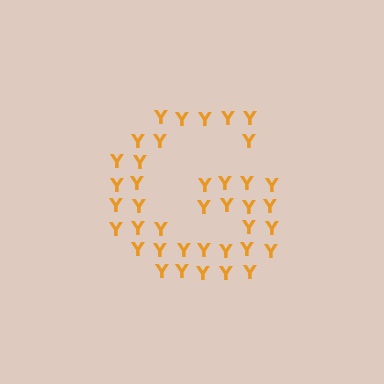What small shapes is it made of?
It is made of small letter Y's.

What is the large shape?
The large shape is the letter G.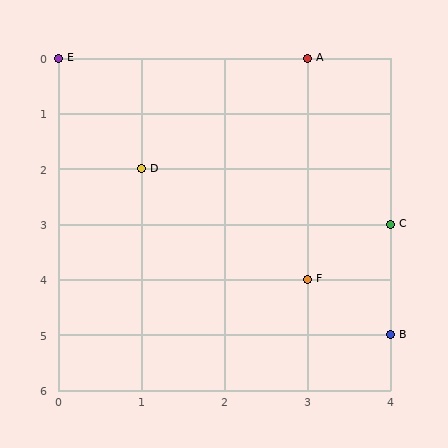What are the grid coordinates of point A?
Point A is at grid coordinates (3, 0).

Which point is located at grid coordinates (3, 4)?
Point F is at (3, 4).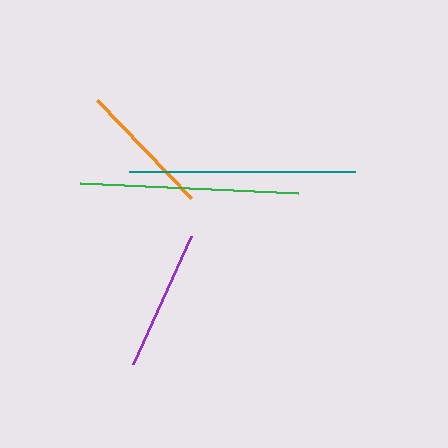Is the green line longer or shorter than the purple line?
The green line is longer than the purple line.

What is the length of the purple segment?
The purple segment is approximately 140 pixels long.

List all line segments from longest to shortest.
From longest to shortest: teal, green, purple, orange.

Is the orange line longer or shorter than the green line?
The green line is longer than the orange line.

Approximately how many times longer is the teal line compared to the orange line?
The teal line is approximately 1.7 times the length of the orange line.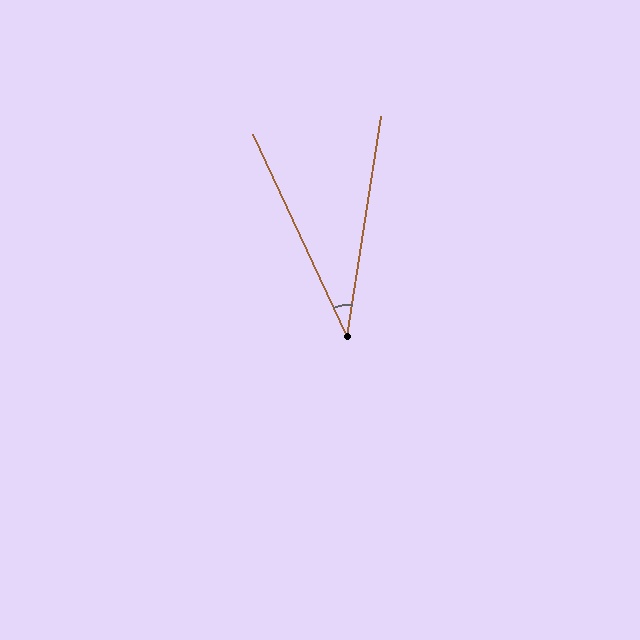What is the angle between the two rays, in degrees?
Approximately 34 degrees.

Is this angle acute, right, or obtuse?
It is acute.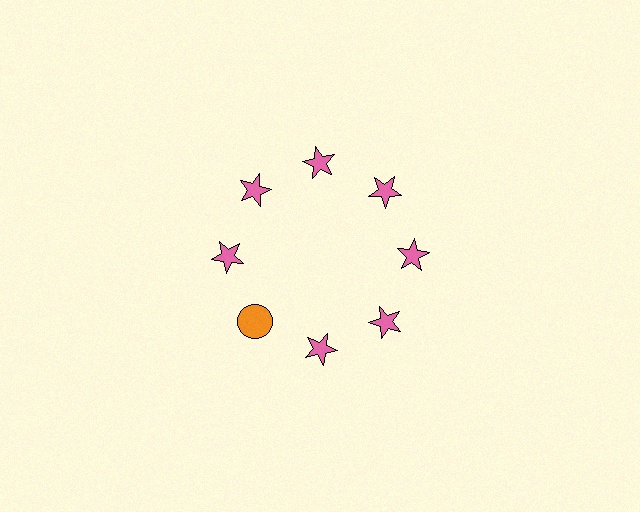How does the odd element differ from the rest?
It differs in both color (orange instead of pink) and shape (circle instead of star).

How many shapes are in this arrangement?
There are 8 shapes arranged in a ring pattern.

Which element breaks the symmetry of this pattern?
The orange circle at roughly the 8 o'clock position breaks the symmetry. All other shapes are pink stars.